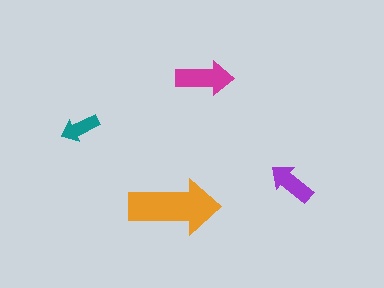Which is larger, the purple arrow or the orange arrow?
The orange one.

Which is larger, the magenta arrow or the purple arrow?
The magenta one.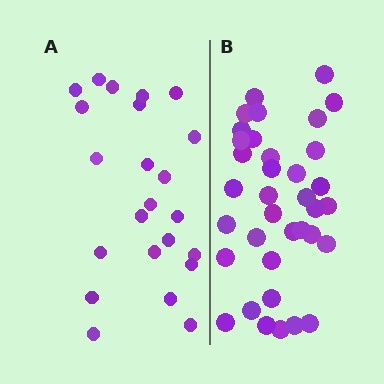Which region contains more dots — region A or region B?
Region B (the right region) has more dots.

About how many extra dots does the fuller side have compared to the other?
Region B has approximately 15 more dots than region A.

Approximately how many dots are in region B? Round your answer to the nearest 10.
About 40 dots. (The exact count is 36, which rounds to 40.)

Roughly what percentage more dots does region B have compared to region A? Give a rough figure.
About 55% more.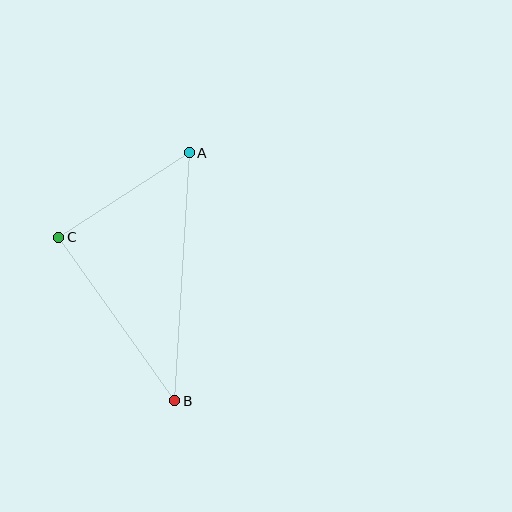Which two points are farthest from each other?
Points A and B are farthest from each other.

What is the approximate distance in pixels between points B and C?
The distance between B and C is approximately 201 pixels.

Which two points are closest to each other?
Points A and C are closest to each other.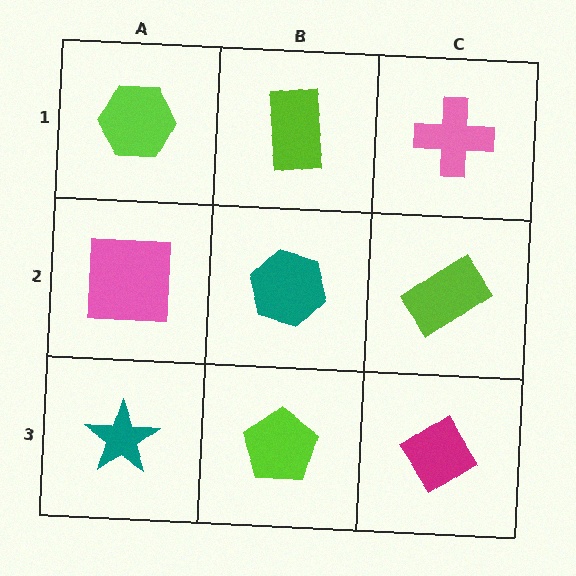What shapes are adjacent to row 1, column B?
A teal hexagon (row 2, column B), a lime hexagon (row 1, column A), a pink cross (row 1, column C).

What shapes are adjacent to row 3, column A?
A pink square (row 2, column A), a lime pentagon (row 3, column B).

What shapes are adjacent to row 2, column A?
A lime hexagon (row 1, column A), a teal star (row 3, column A), a teal hexagon (row 2, column B).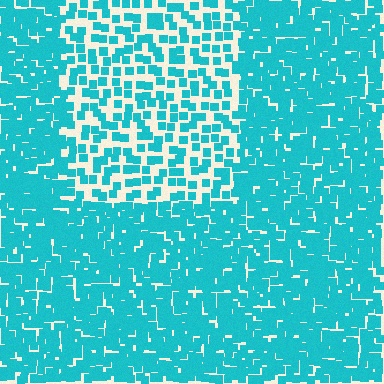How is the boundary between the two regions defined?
The boundary is defined by a change in element density (approximately 2.2x ratio). All elements are the same color, size, and shape.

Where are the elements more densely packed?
The elements are more densely packed outside the rectangle boundary.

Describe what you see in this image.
The image contains small cyan elements arranged at two different densities. A rectangle-shaped region is visible where the elements are less densely packed than the surrounding area.